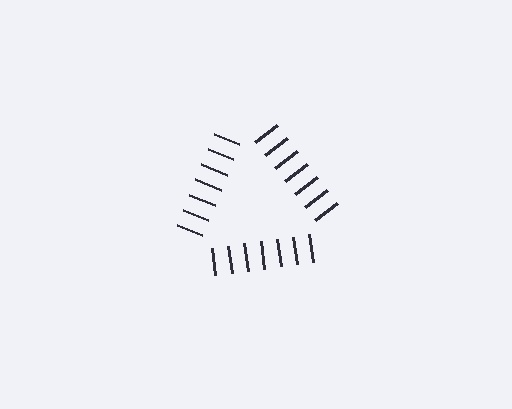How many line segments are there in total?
21 — 7 along each of the 3 edges.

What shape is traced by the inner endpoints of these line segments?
An illusory triangle — the line segments terminate on its edges but no continuous stroke is drawn.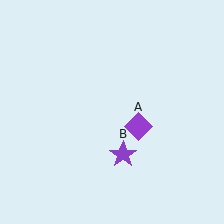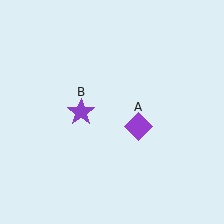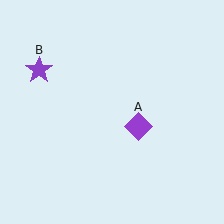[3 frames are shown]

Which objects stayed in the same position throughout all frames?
Purple diamond (object A) remained stationary.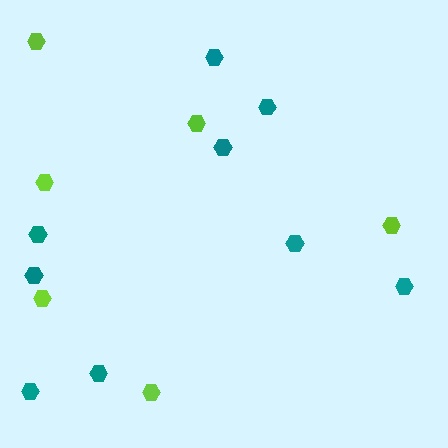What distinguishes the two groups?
There are 2 groups: one group of teal hexagons (9) and one group of lime hexagons (6).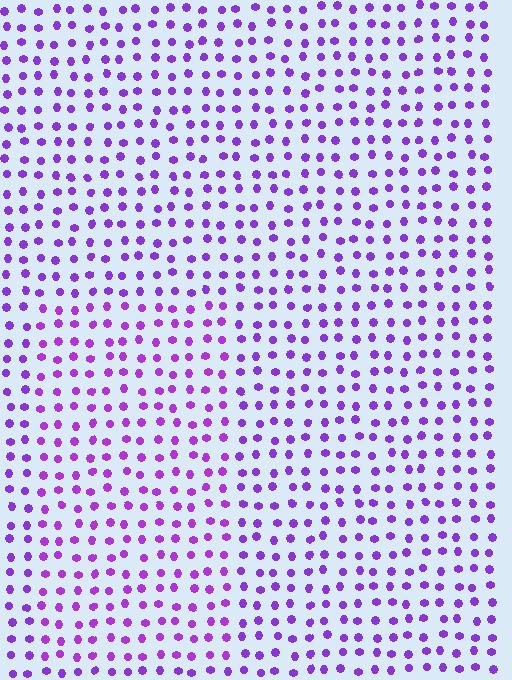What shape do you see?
I see a rectangle.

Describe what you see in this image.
The image is filled with small purple elements in a uniform arrangement. A rectangle-shaped region is visible where the elements are tinted to a slightly different hue, forming a subtle color boundary.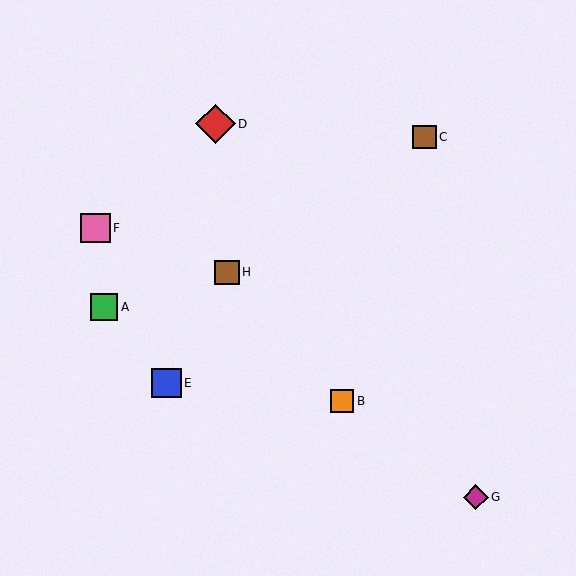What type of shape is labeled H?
Shape H is a brown square.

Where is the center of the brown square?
The center of the brown square is at (425, 137).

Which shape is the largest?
The red diamond (labeled D) is the largest.